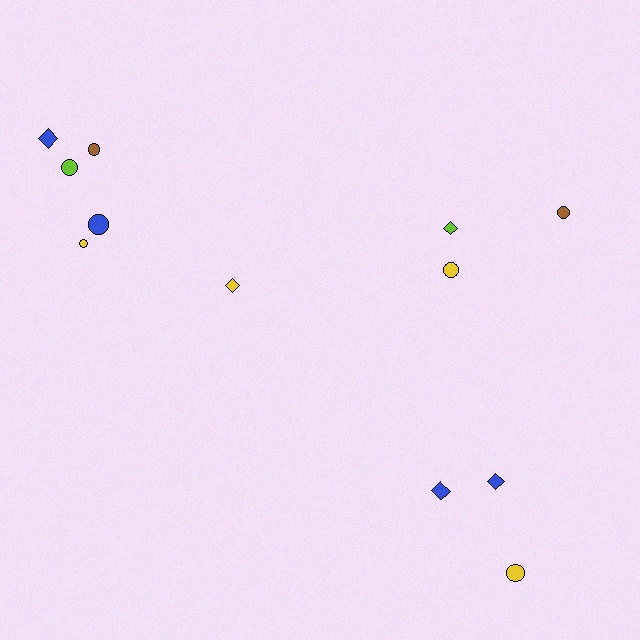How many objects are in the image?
There are 12 objects.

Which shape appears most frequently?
Circle, with 7 objects.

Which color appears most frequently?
Blue, with 4 objects.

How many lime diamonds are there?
There is 1 lime diamond.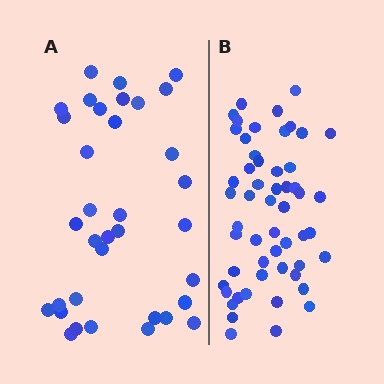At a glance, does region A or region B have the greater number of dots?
Region B (the right region) has more dots.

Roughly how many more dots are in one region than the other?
Region B has approximately 20 more dots than region A.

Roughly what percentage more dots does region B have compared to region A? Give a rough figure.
About 55% more.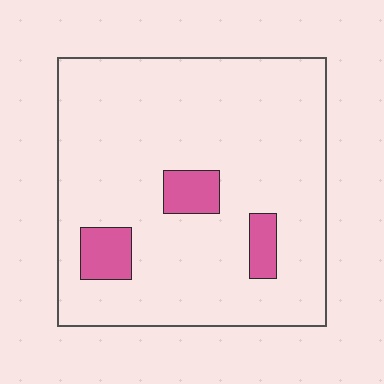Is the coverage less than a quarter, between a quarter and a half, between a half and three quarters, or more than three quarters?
Less than a quarter.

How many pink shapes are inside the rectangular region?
3.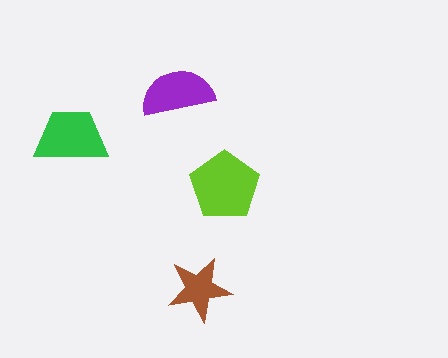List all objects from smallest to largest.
The brown star, the purple semicircle, the green trapezoid, the lime pentagon.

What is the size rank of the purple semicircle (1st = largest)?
3rd.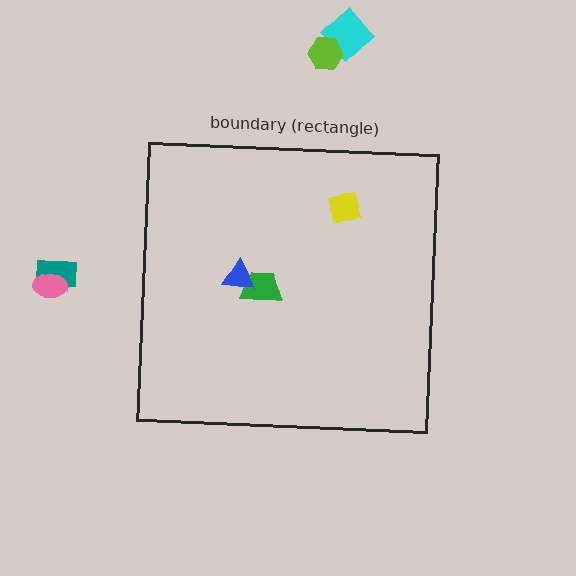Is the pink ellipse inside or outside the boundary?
Outside.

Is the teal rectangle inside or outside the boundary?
Outside.